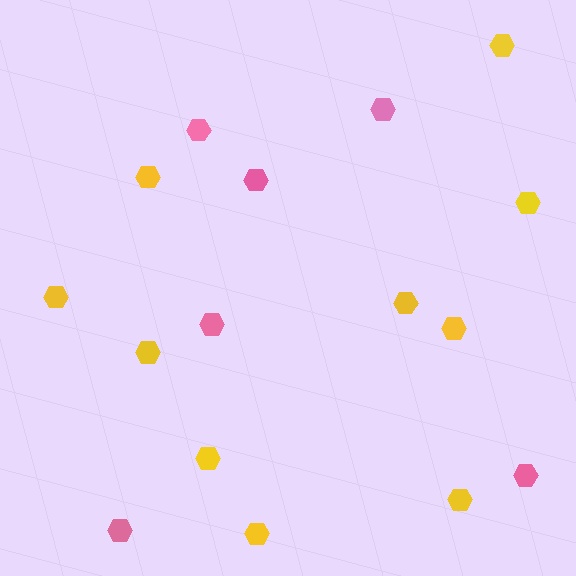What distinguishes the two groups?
There are 2 groups: one group of pink hexagons (6) and one group of yellow hexagons (10).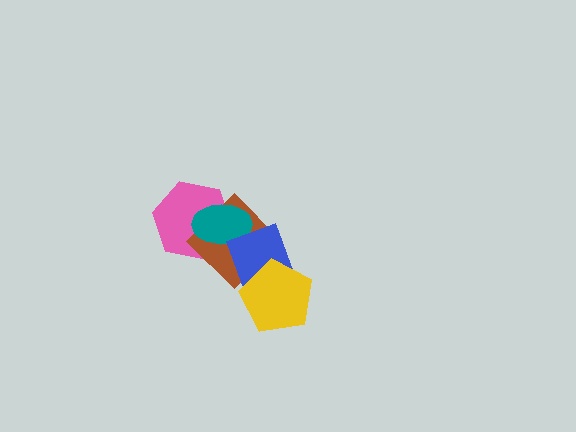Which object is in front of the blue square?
The yellow pentagon is in front of the blue square.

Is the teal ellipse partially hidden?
Yes, it is partially covered by another shape.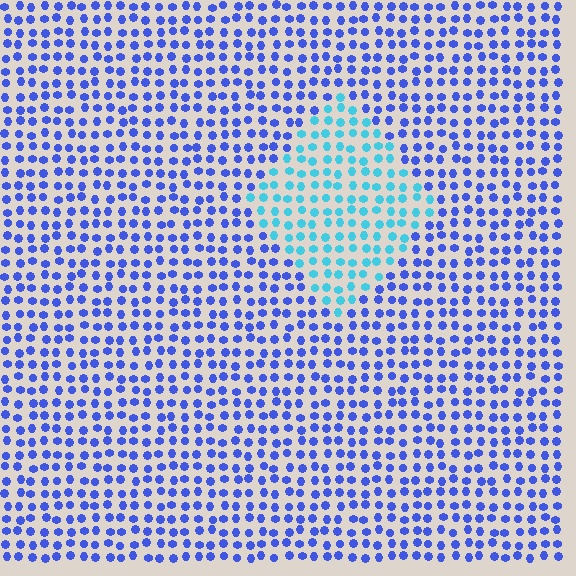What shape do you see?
I see a diamond.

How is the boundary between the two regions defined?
The boundary is defined purely by a slight shift in hue (about 44 degrees). Spacing, size, and orientation are identical on both sides.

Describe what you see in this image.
The image is filled with small blue elements in a uniform arrangement. A diamond-shaped region is visible where the elements are tinted to a slightly different hue, forming a subtle color boundary.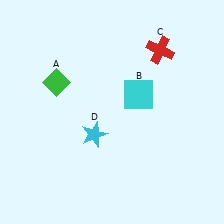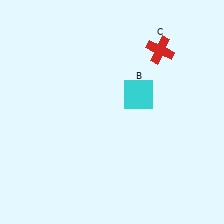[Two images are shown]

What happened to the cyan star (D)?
The cyan star (D) was removed in Image 2. It was in the bottom-left area of Image 1.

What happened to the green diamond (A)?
The green diamond (A) was removed in Image 2. It was in the top-left area of Image 1.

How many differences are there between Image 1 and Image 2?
There are 2 differences between the two images.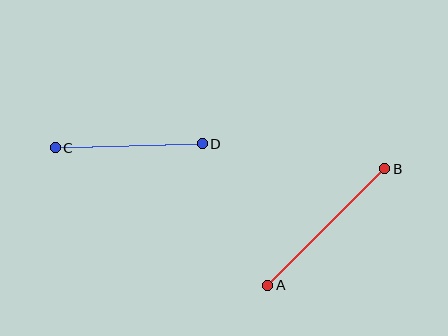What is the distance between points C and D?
The distance is approximately 147 pixels.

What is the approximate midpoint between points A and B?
The midpoint is at approximately (326, 227) pixels.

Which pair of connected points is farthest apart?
Points A and B are farthest apart.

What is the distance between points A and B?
The distance is approximately 165 pixels.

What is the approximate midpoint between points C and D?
The midpoint is at approximately (129, 146) pixels.